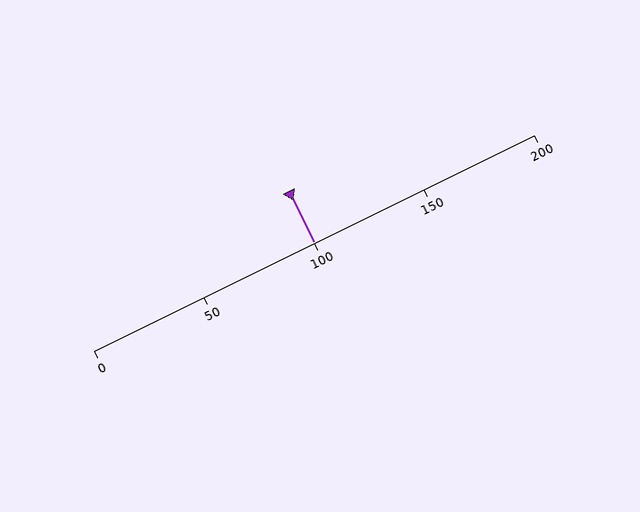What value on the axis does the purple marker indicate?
The marker indicates approximately 100.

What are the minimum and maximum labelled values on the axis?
The axis runs from 0 to 200.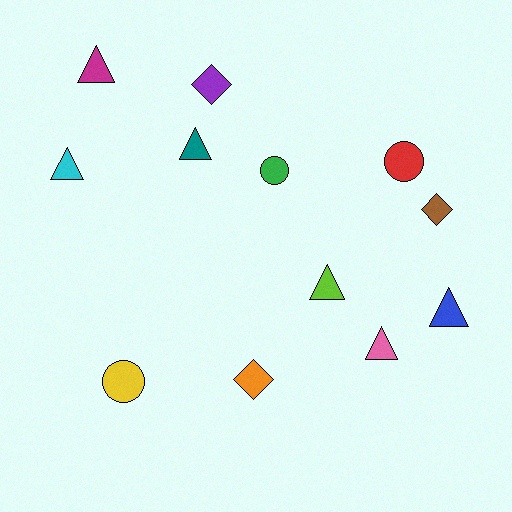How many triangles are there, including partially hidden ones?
There are 6 triangles.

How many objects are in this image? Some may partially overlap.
There are 12 objects.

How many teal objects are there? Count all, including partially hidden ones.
There is 1 teal object.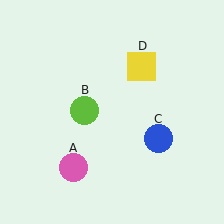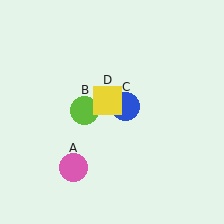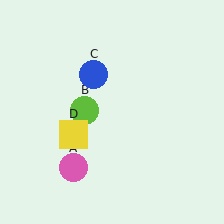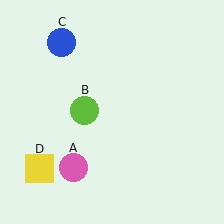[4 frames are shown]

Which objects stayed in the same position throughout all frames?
Pink circle (object A) and lime circle (object B) remained stationary.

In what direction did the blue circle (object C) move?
The blue circle (object C) moved up and to the left.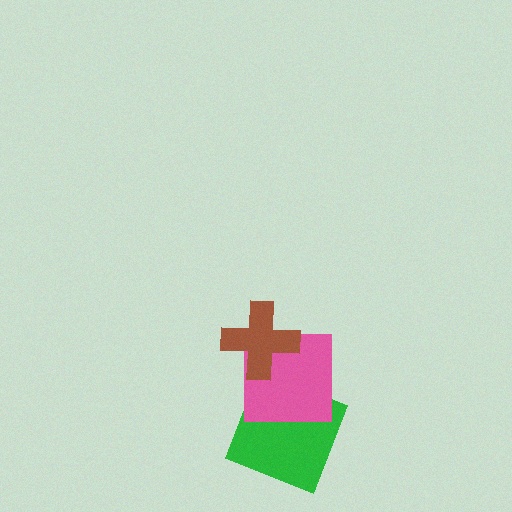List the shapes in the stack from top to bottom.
From top to bottom: the brown cross, the pink square, the green square.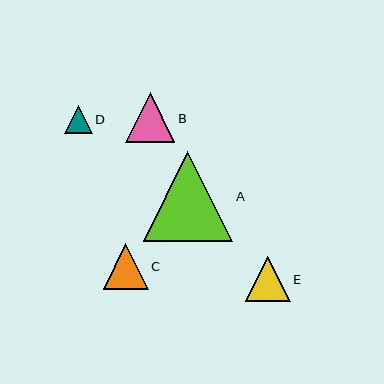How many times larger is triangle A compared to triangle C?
Triangle A is approximately 2.0 times the size of triangle C.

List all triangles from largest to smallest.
From largest to smallest: A, B, C, E, D.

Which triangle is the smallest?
Triangle D is the smallest with a size of approximately 28 pixels.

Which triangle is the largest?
Triangle A is the largest with a size of approximately 90 pixels.